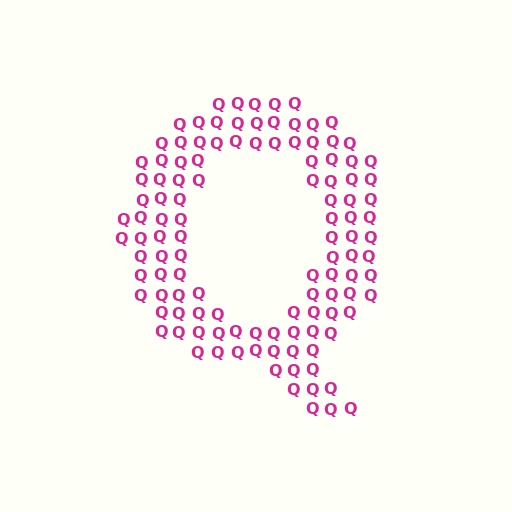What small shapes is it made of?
It is made of small letter Q's.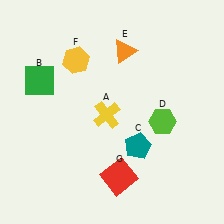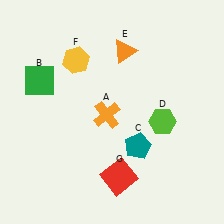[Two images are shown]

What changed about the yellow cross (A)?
In Image 1, A is yellow. In Image 2, it changed to orange.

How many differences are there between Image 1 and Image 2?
There is 1 difference between the two images.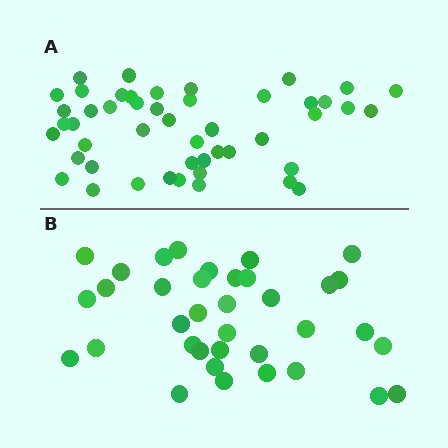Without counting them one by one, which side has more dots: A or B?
Region A (the top region) has more dots.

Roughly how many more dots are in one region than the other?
Region A has roughly 12 or so more dots than region B.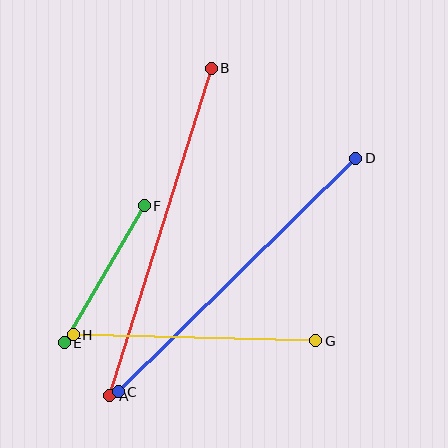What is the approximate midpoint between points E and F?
The midpoint is at approximately (104, 274) pixels.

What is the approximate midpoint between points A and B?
The midpoint is at approximately (160, 232) pixels.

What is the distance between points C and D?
The distance is approximately 333 pixels.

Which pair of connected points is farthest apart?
Points A and B are farthest apart.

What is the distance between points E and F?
The distance is approximately 159 pixels.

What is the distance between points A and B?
The distance is approximately 343 pixels.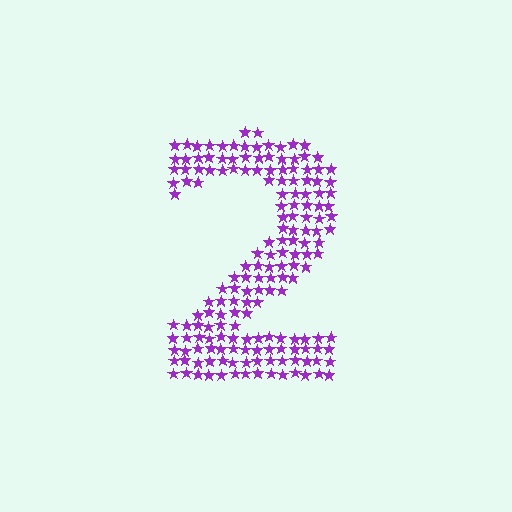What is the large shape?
The large shape is the digit 2.